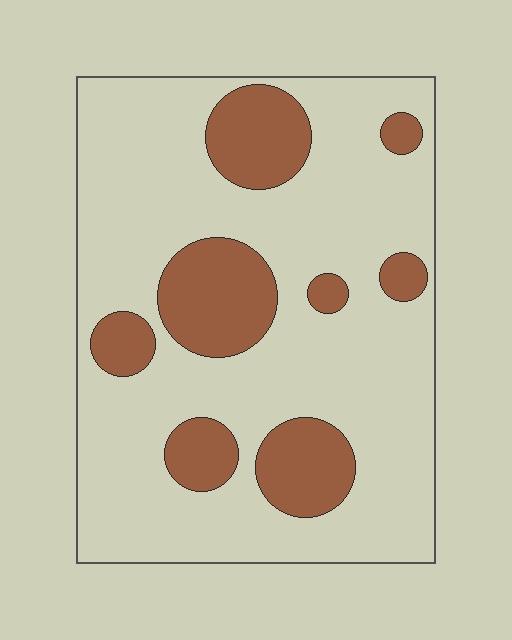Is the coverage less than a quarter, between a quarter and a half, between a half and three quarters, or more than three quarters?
Less than a quarter.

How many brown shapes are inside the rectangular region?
8.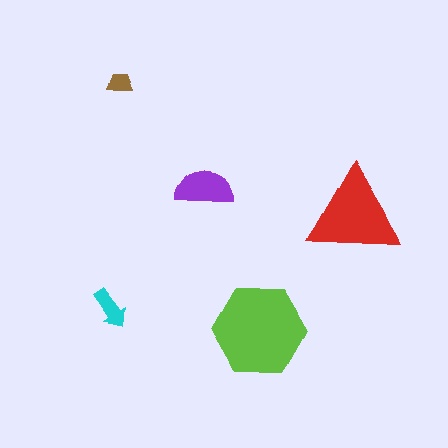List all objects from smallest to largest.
The brown trapezoid, the cyan arrow, the purple semicircle, the red triangle, the lime hexagon.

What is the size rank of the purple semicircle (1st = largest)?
3rd.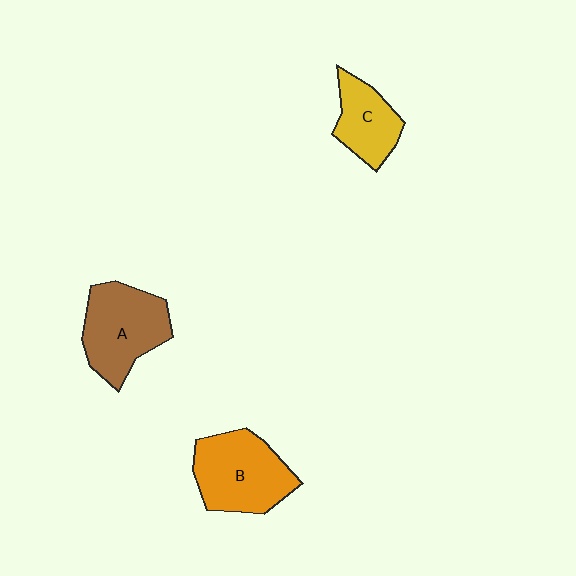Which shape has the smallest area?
Shape C (yellow).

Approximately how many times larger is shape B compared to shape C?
Approximately 1.5 times.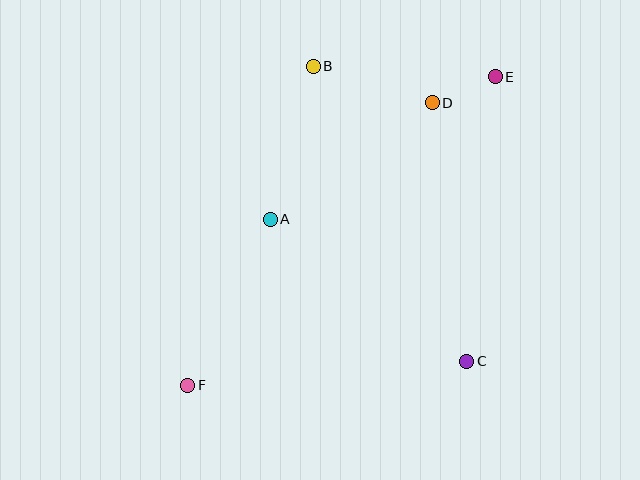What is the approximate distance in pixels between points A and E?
The distance between A and E is approximately 266 pixels.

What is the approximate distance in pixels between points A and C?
The distance between A and C is approximately 242 pixels.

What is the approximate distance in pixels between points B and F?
The distance between B and F is approximately 343 pixels.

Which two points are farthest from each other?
Points E and F are farthest from each other.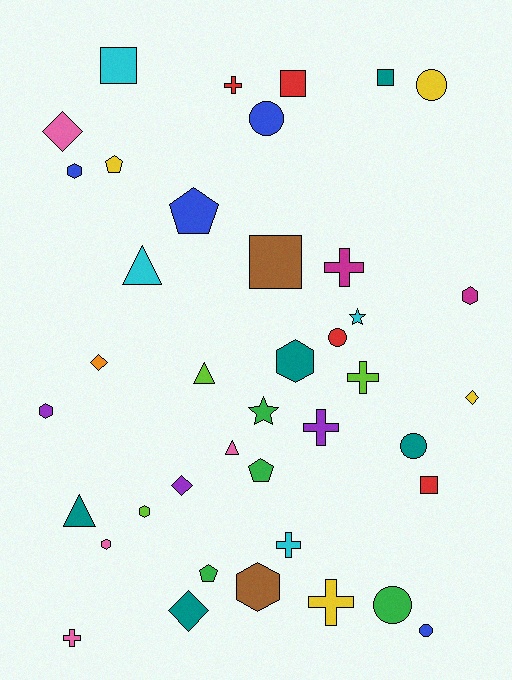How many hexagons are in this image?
There are 7 hexagons.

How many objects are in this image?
There are 40 objects.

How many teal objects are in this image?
There are 5 teal objects.